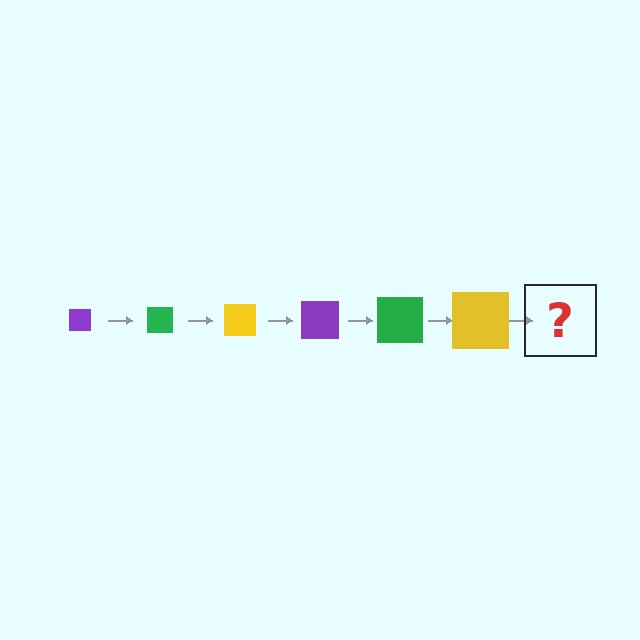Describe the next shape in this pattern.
It should be a purple square, larger than the previous one.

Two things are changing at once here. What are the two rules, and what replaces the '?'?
The two rules are that the square grows larger each step and the color cycles through purple, green, and yellow. The '?' should be a purple square, larger than the previous one.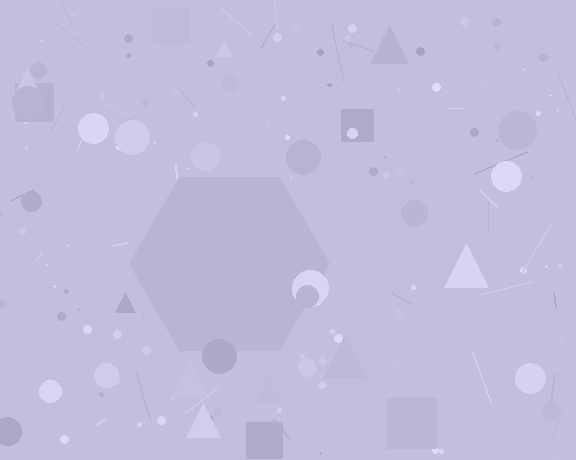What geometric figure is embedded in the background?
A hexagon is embedded in the background.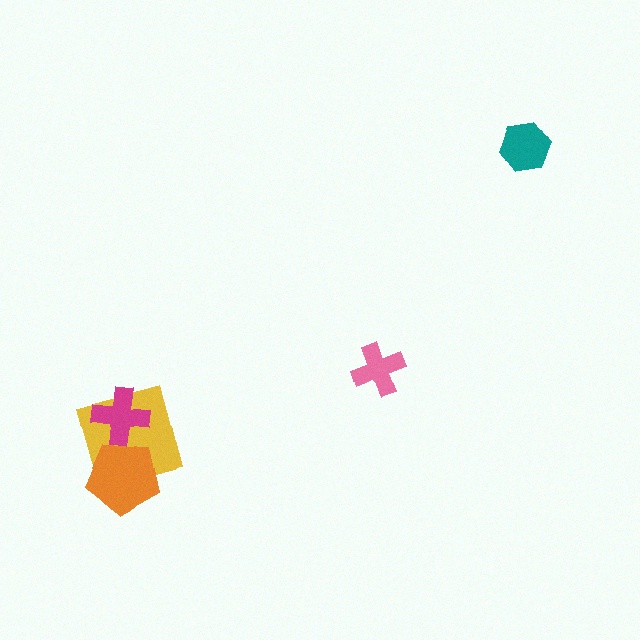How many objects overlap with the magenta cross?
1 object overlaps with the magenta cross.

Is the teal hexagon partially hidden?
No, no other shape covers it.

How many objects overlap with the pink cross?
0 objects overlap with the pink cross.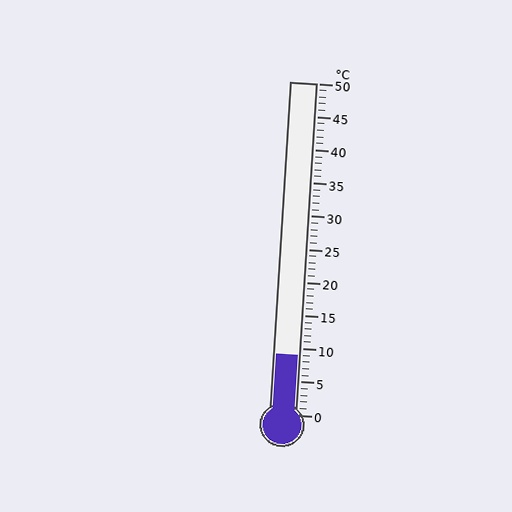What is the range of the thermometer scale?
The thermometer scale ranges from 0°C to 50°C.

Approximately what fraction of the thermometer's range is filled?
The thermometer is filled to approximately 20% of its range.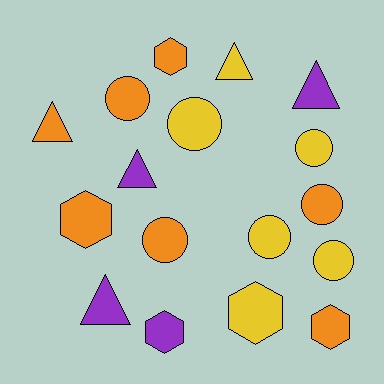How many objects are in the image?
There are 17 objects.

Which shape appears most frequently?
Circle, with 7 objects.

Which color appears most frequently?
Orange, with 7 objects.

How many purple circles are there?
There are no purple circles.